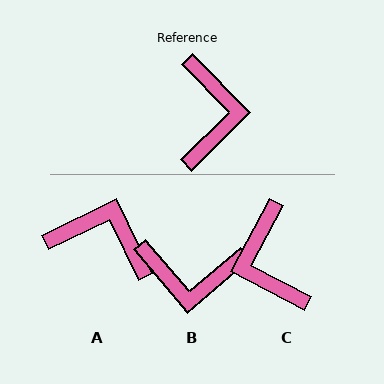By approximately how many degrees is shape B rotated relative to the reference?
Approximately 94 degrees clockwise.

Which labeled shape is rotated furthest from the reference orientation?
C, about 162 degrees away.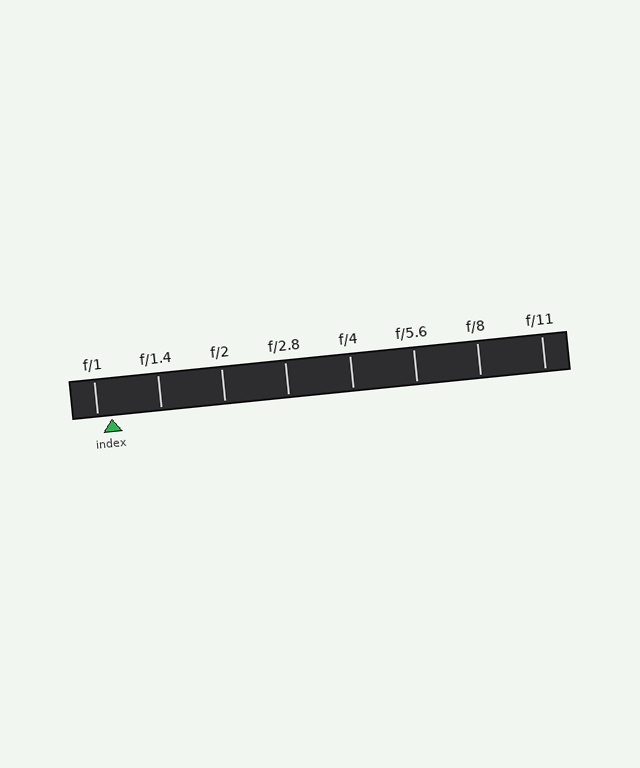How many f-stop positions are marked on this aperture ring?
There are 8 f-stop positions marked.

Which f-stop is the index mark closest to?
The index mark is closest to f/1.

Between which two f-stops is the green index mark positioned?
The index mark is between f/1 and f/1.4.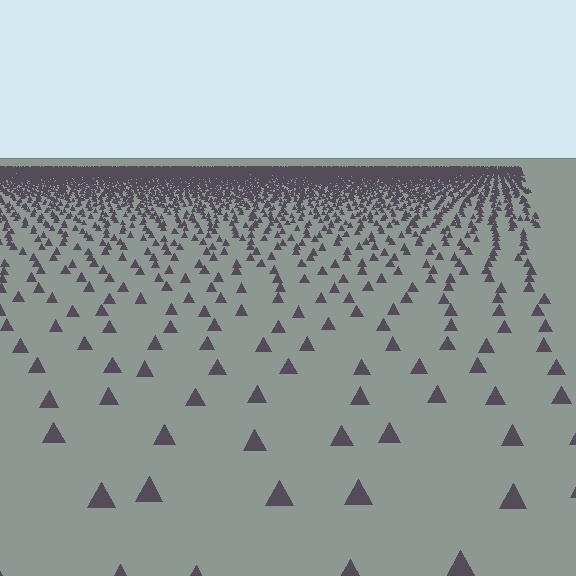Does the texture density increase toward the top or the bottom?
Density increases toward the top.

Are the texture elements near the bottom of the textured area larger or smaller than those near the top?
Larger. Near the bottom, elements are closer to the viewer and appear at a bigger on-screen size.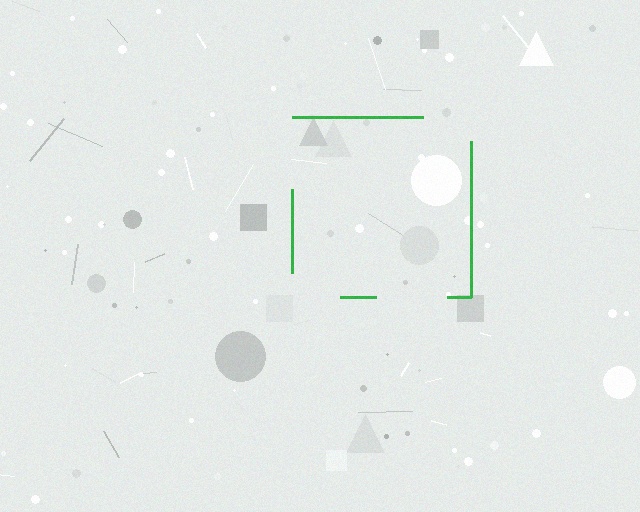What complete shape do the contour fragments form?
The contour fragments form a square.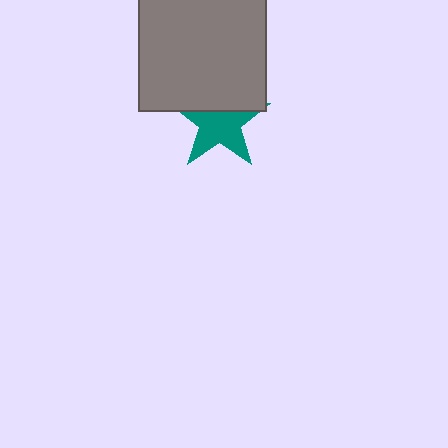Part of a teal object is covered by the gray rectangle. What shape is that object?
It is a star.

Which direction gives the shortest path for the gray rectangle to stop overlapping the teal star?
Moving up gives the shortest separation.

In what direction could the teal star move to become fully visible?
The teal star could move down. That would shift it out from behind the gray rectangle entirely.